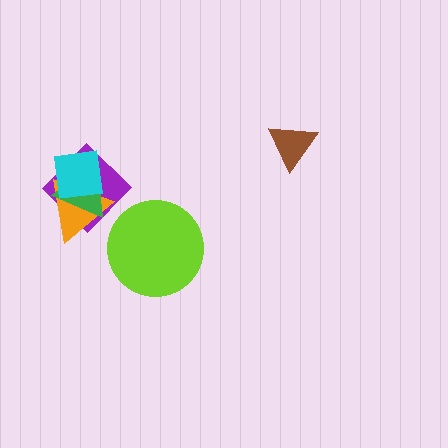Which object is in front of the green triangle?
The cyan square is in front of the green triangle.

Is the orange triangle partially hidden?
Yes, it is partially covered by another shape.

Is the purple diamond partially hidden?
Yes, it is partially covered by another shape.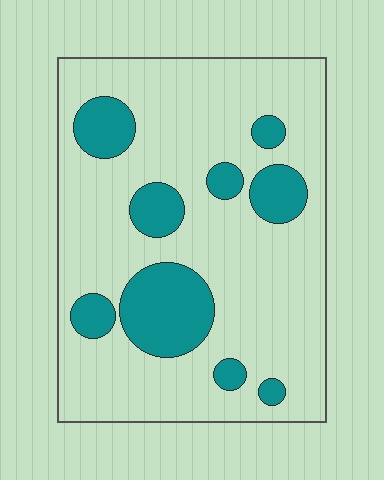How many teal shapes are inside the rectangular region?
9.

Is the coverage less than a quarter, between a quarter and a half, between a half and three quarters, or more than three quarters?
Less than a quarter.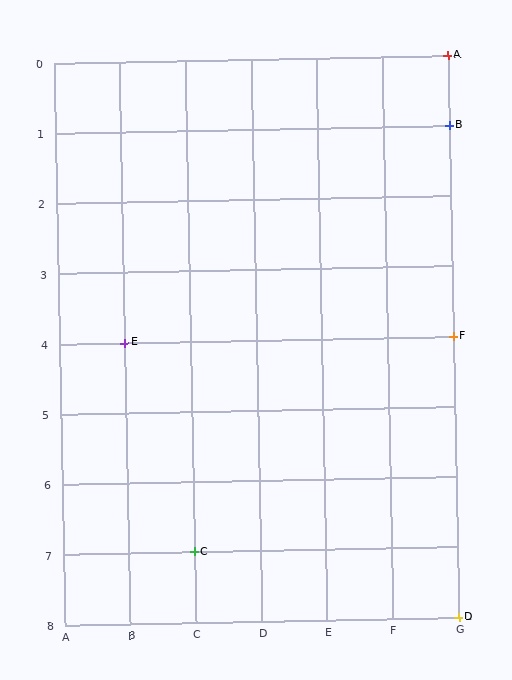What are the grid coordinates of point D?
Point D is at grid coordinates (G, 8).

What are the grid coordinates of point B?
Point B is at grid coordinates (G, 1).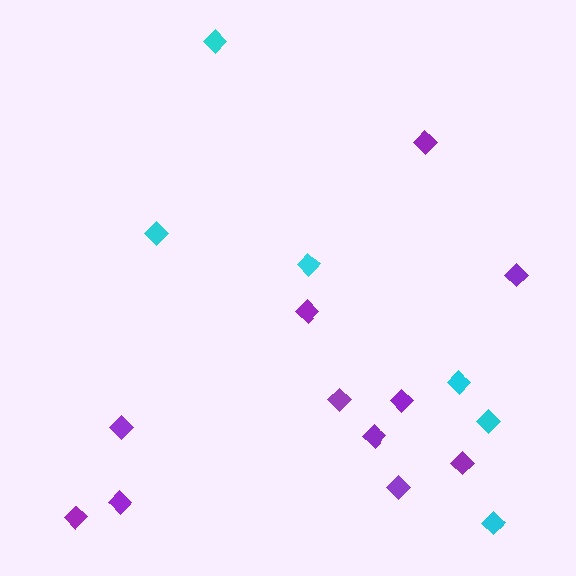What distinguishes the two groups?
There are 2 groups: one group of cyan diamonds (6) and one group of purple diamonds (11).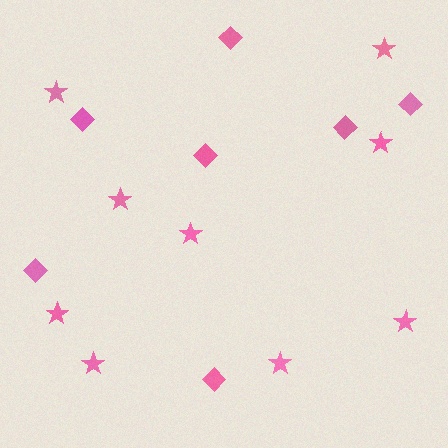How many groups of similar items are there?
There are 2 groups: one group of stars (9) and one group of diamonds (7).